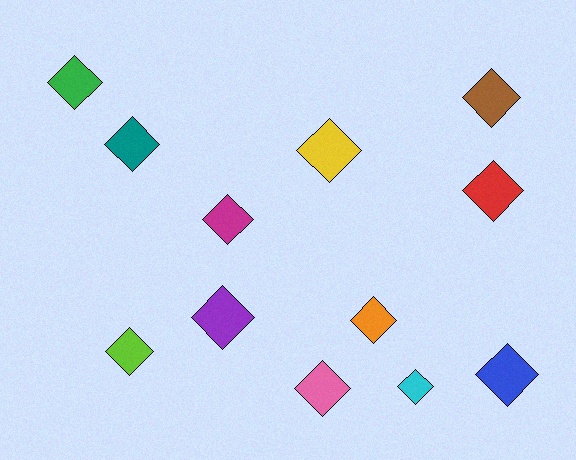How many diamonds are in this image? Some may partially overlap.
There are 12 diamonds.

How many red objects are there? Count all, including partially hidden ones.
There is 1 red object.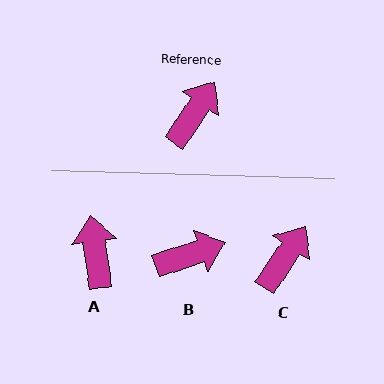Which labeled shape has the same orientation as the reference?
C.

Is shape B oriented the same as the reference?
No, it is off by about 38 degrees.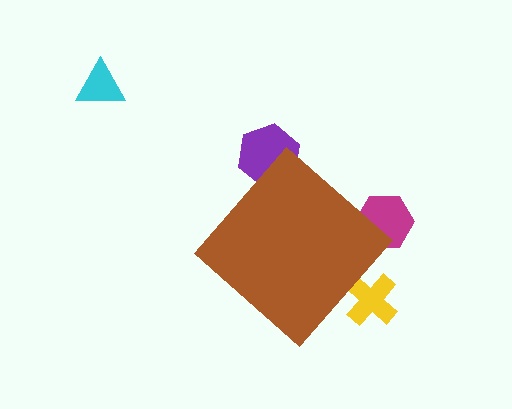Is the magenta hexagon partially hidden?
Yes, the magenta hexagon is partially hidden behind the brown diamond.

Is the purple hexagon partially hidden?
Yes, the purple hexagon is partially hidden behind the brown diamond.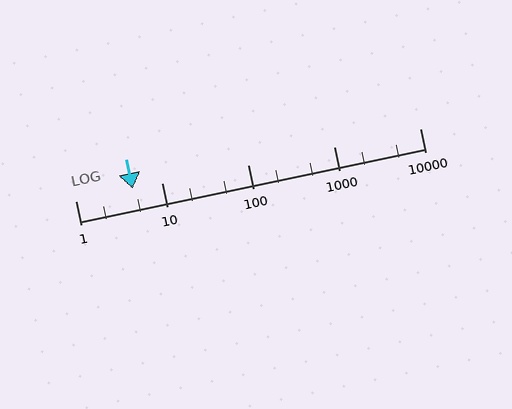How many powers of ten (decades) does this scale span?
The scale spans 4 decades, from 1 to 10000.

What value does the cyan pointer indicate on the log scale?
The pointer indicates approximately 4.6.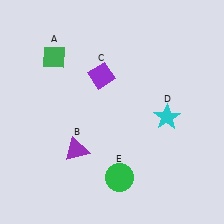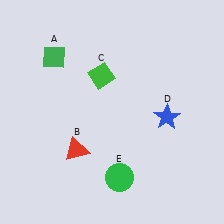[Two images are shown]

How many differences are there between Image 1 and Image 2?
There are 3 differences between the two images.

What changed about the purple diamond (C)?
In Image 1, C is purple. In Image 2, it changed to green.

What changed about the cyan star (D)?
In Image 1, D is cyan. In Image 2, it changed to blue.